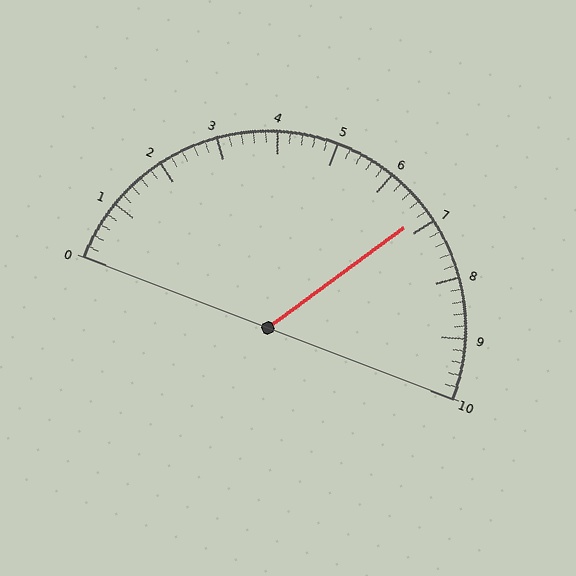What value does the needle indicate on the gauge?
The needle indicates approximately 6.8.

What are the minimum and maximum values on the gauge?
The gauge ranges from 0 to 10.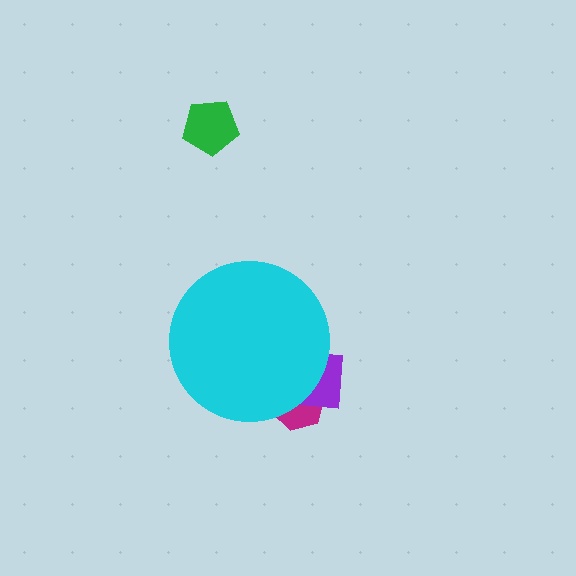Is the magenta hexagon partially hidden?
Yes, the magenta hexagon is partially hidden behind the cyan circle.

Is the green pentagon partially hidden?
No, the green pentagon is fully visible.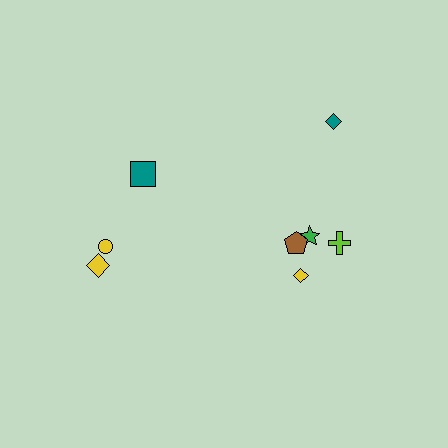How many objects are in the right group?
There are 5 objects.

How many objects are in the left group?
There are 3 objects.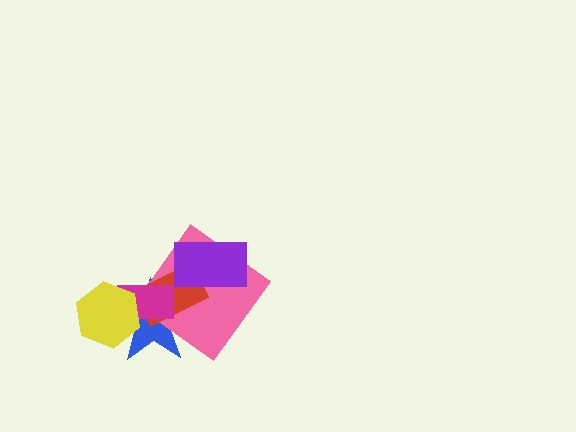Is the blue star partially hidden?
Yes, it is partially covered by another shape.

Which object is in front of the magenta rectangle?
The yellow hexagon is in front of the magenta rectangle.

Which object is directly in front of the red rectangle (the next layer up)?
The magenta rectangle is directly in front of the red rectangle.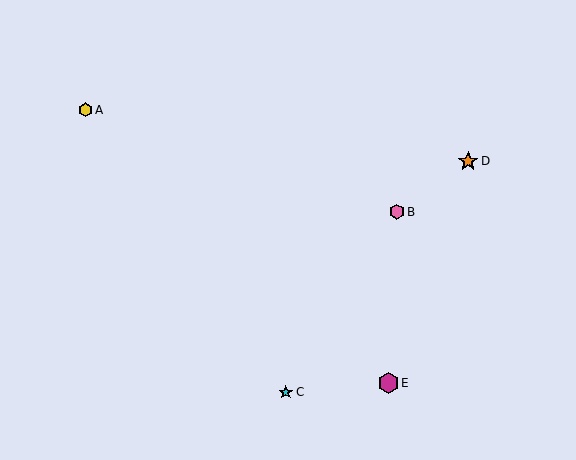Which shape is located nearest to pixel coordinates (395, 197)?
The pink hexagon (labeled B) at (397, 212) is nearest to that location.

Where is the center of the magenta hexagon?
The center of the magenta hexagon is at (388, 383).